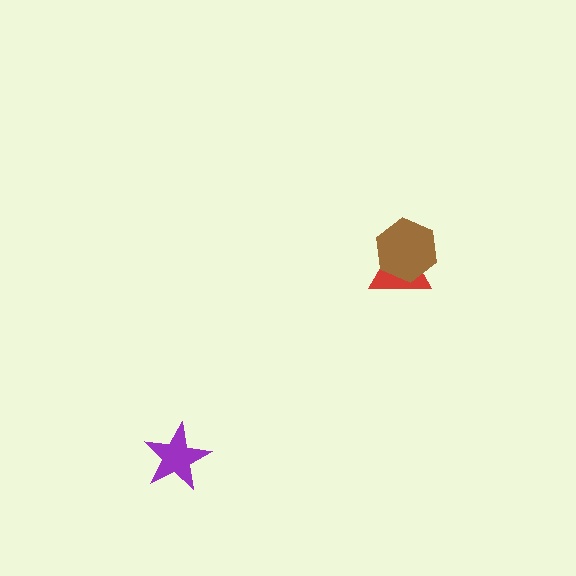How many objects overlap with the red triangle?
1 object overlaps with the red triangle.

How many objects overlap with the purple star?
0 objects overlap with the purple star.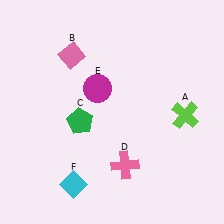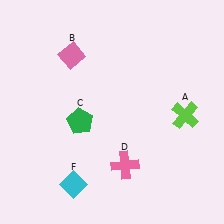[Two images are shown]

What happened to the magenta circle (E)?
The magenta circle (E) was removed in Image 2. It was in the top-left area of Image 1.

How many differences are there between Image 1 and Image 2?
There is 1 difference between the two images.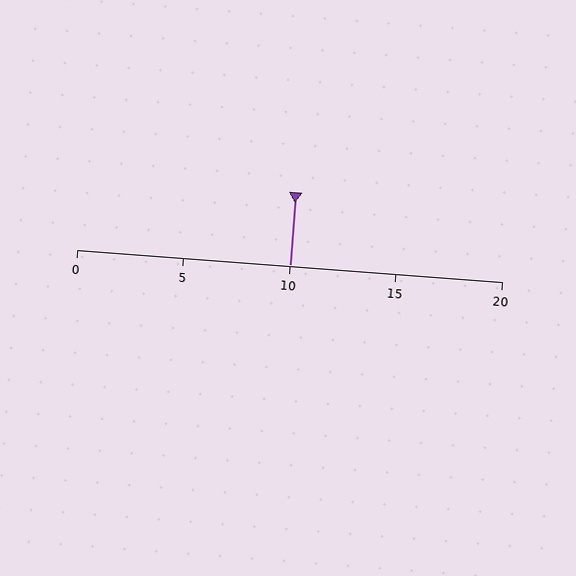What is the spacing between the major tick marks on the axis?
The major ticks are spaced 5 apart.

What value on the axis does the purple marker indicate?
The marker indicates approximately 10.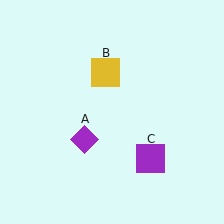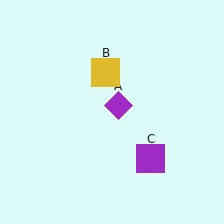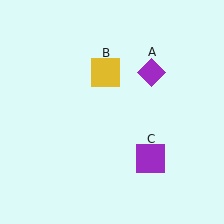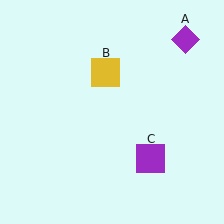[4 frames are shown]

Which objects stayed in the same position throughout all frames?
Yellow square (object B) and purple square (object C) remained stationary.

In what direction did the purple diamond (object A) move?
The purple diamond (object A) moved up and to the right.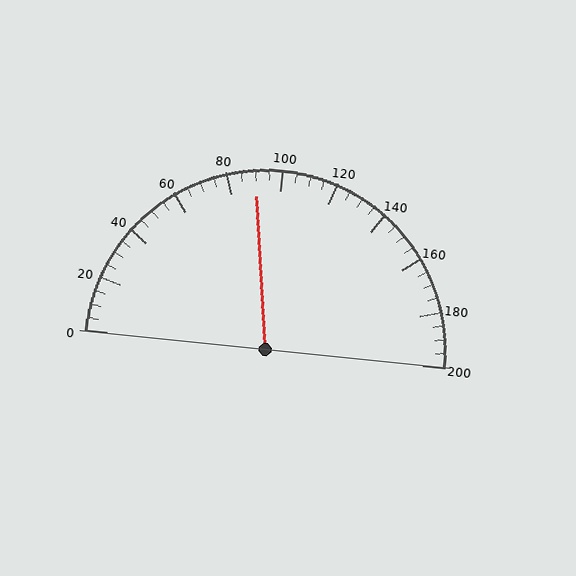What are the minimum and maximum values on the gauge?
The gauge ranges from 0 to 200.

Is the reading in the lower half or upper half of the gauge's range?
The reading is in the lower half of the range (0 to 200).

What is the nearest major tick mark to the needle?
The nearest major tick mark is 80.